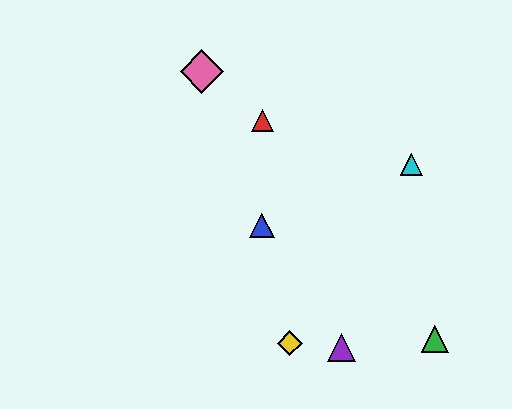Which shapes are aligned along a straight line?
The blue triangle, the orange triangle, the cyan triangle are aligned along a straight line.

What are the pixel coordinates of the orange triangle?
The orange triangle is at (411, 165).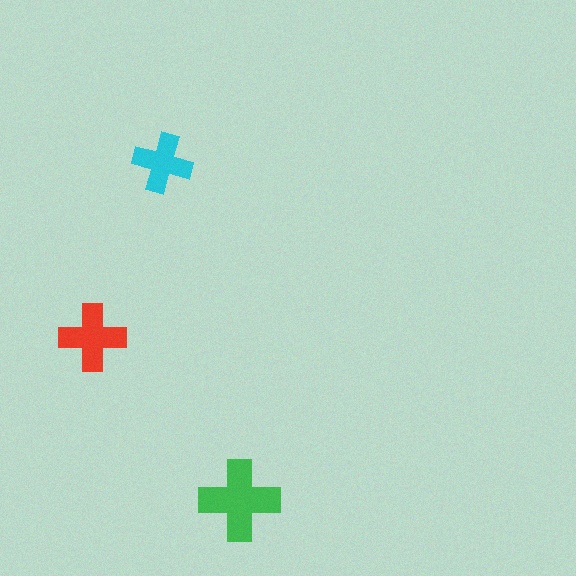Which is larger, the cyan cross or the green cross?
The green one.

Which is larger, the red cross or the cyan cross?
The red one.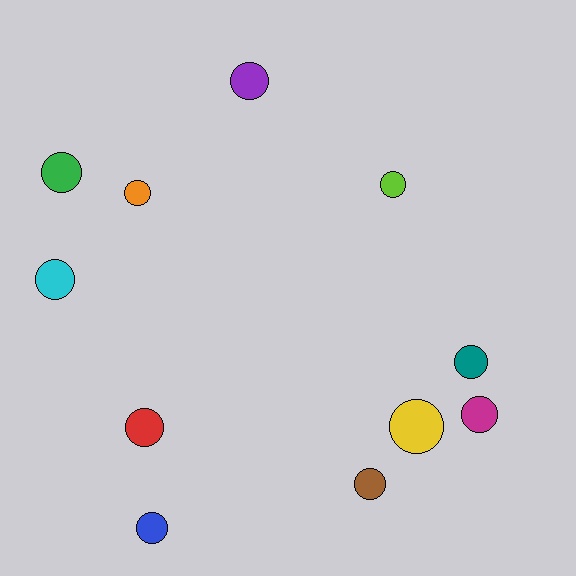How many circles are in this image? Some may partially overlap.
There are 11 circles.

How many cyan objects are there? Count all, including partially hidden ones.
There is 1 cyan object.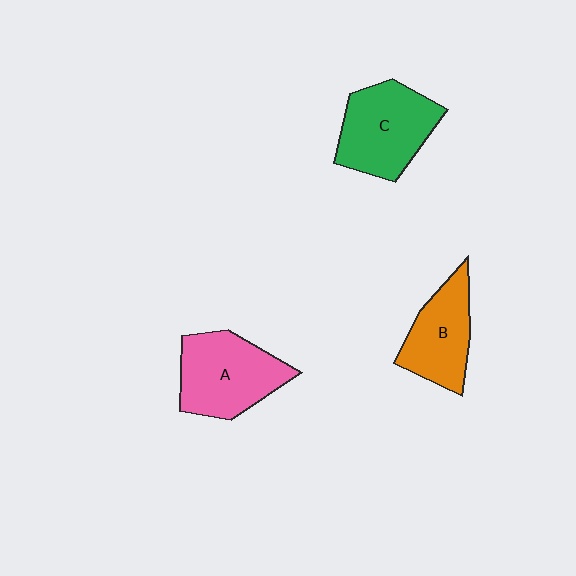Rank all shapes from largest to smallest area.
From largest to smallest: A (pink), C (green), B (orange).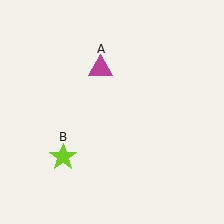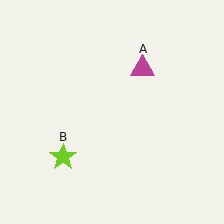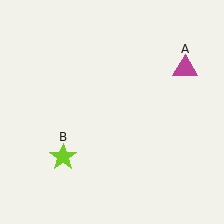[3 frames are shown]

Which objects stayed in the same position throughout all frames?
Lime star (object B) remained stationary.